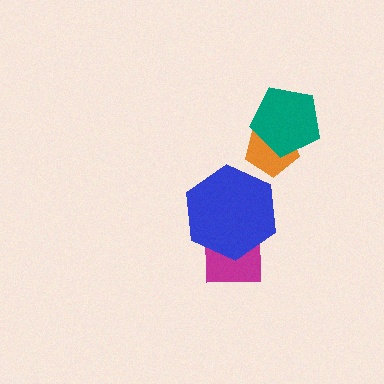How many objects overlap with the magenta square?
1 object overlaps with the magenta square.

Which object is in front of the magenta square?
The blue hexagon is in front of the magenta square.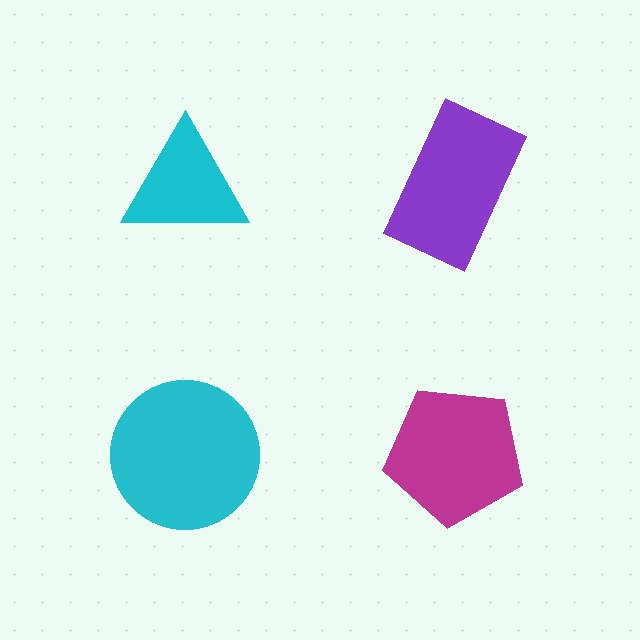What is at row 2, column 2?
A magenta pentagon.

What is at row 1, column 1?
A cyan triangle.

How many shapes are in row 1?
2 shapes.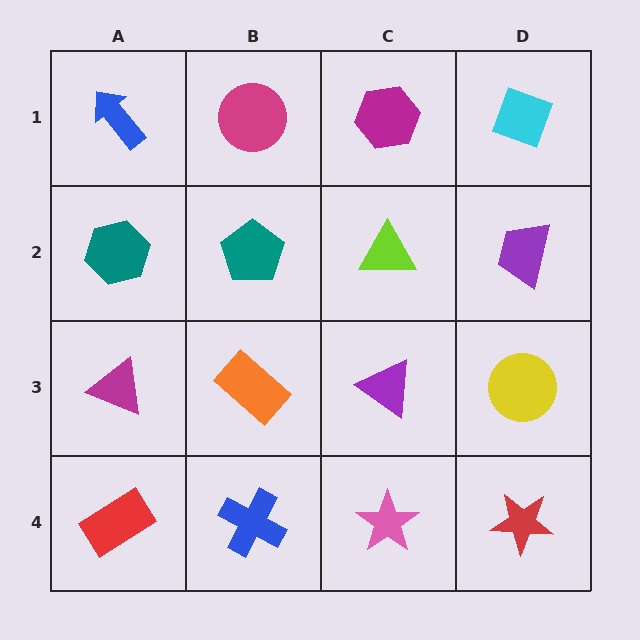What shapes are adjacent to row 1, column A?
A teal hexagon (row 2, column A), a magenta circle (row 1, column B).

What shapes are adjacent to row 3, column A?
A teal hexagon (row 2, column A), a red rectangle (row 4, column A), an orange rectangle (row 3, column B).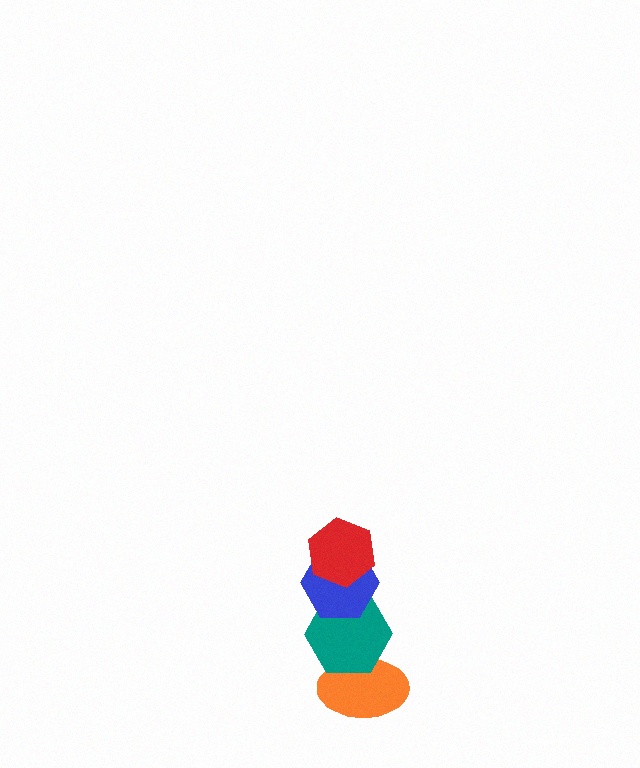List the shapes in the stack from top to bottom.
From top to bottom: the red hexagon, the blue hexagon, the teal hexagon, the orange ellipse.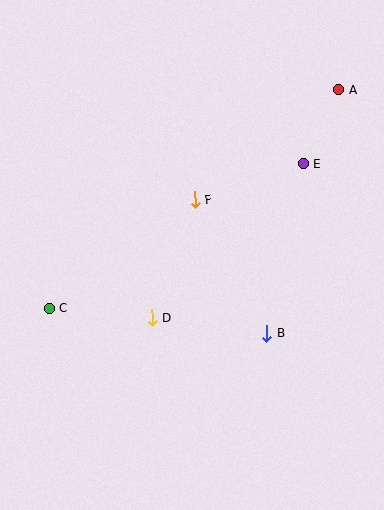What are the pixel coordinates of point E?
Point E is at (303, 164).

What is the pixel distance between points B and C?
The distance between B and C is 218 pixels.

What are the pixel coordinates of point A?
Point A is at (339, 90).